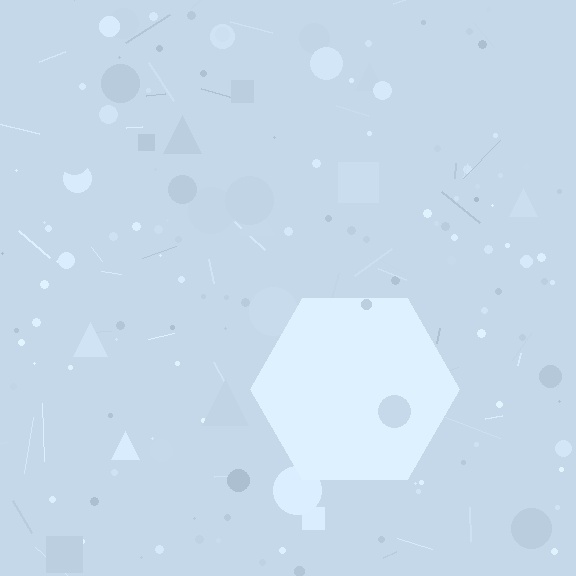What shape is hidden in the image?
A hexagon is hidden in the image.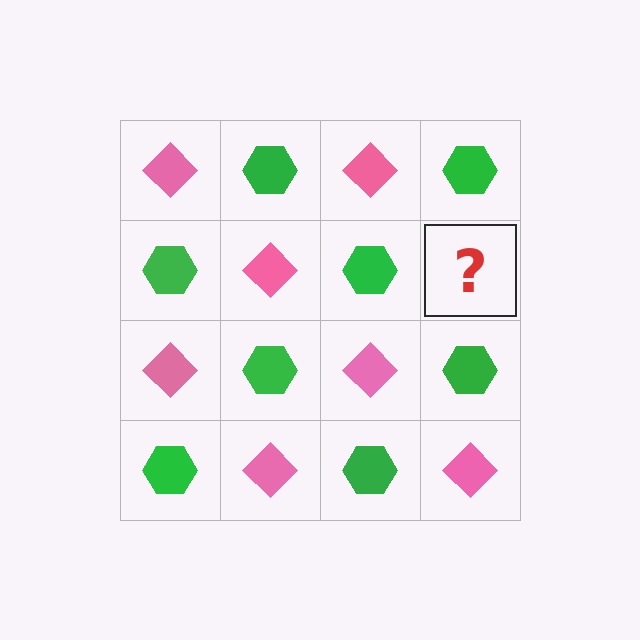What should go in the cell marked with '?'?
The missing cell should contain a pink diamond.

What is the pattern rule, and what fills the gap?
The rule is that it alternates pink diamond and green hexagon in a checkerboard pattern. The gap should be filled with a pink diamond.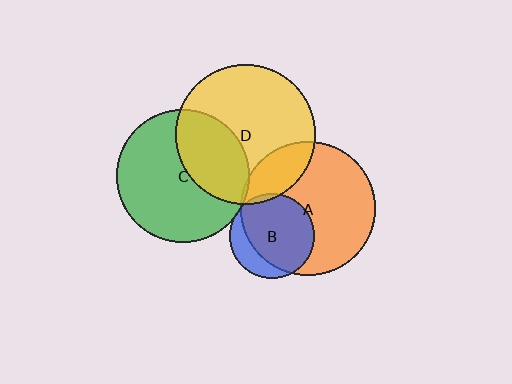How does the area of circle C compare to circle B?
Approximately 2.4 times.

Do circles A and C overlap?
Yes.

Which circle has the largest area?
Circle D (yellow).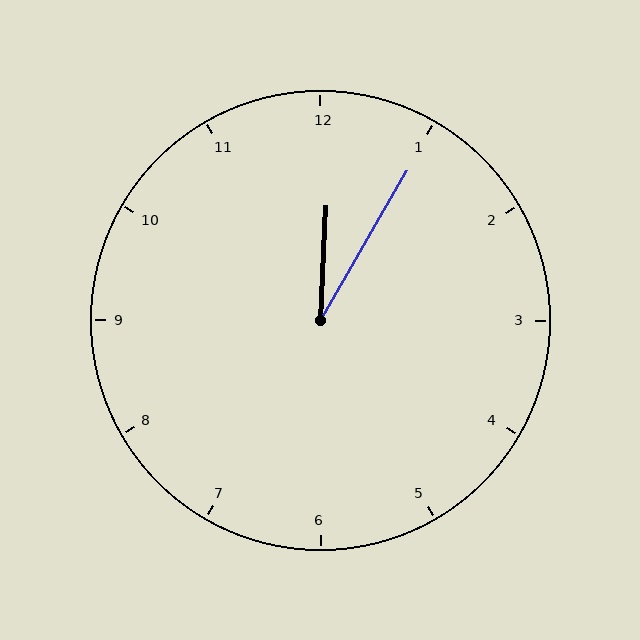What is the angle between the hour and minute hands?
Approximately 28 degrees.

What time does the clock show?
12:05.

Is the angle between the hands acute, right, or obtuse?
It is acute.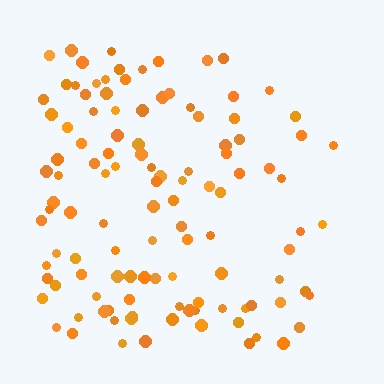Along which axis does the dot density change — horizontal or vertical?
Horizontal.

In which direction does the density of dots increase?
From right to left, with the left side densest.